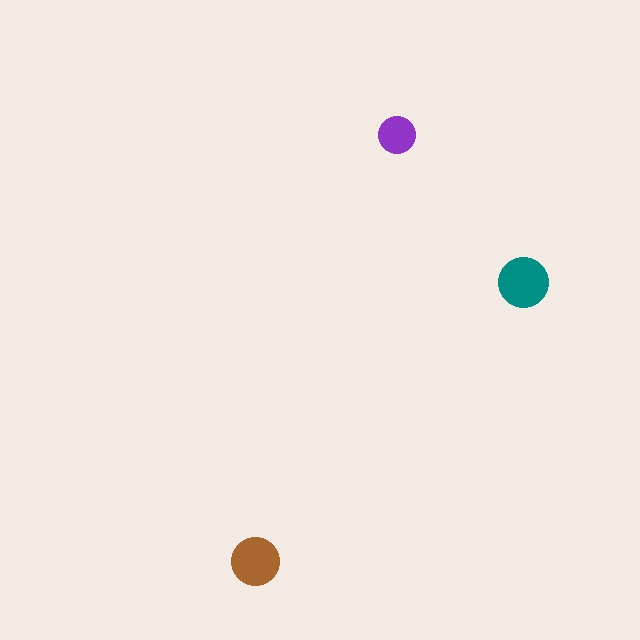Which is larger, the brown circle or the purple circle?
The brown one.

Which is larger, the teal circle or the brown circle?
The teal one.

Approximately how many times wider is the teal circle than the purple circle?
About 1.5 times wider.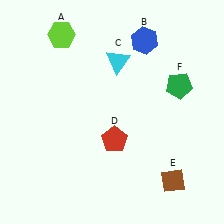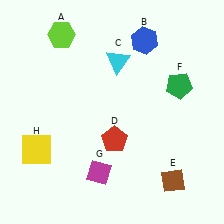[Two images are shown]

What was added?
A magenta diamond (G), a yellow square (H) were added in Image 2.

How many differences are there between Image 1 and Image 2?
There are 2 differences between the two images.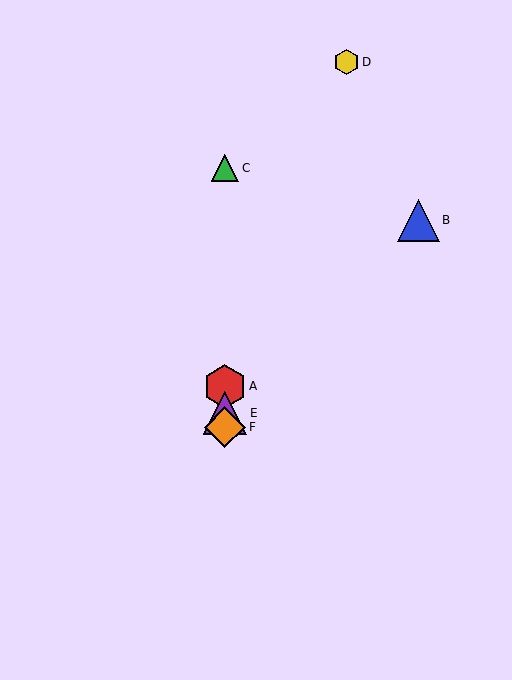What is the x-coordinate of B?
Object B is at x≈418.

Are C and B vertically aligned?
No, C is at x≈225 and B is at x≈418.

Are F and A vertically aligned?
Yes, both are at x≈225.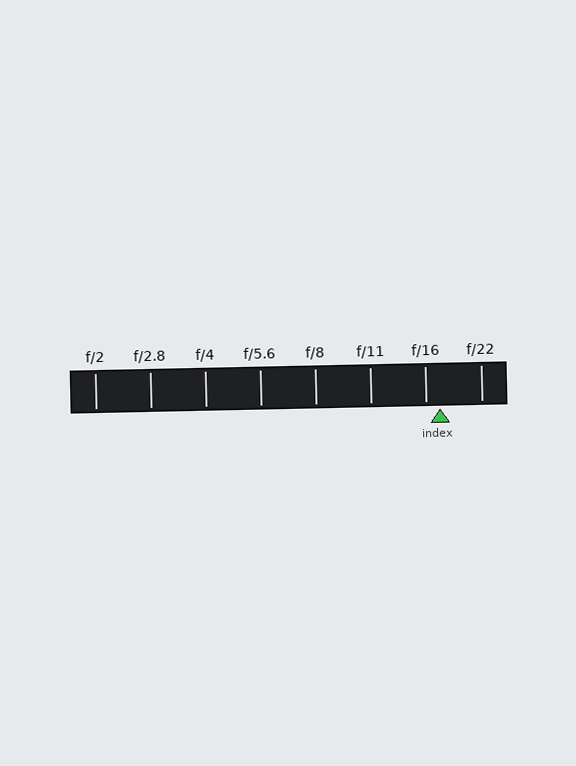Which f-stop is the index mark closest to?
The index mark is closest to f/16.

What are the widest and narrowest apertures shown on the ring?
The widest aperture shown is f/2 and the narrowest is f/22.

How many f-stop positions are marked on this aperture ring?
There are 8 f-stop positions marked.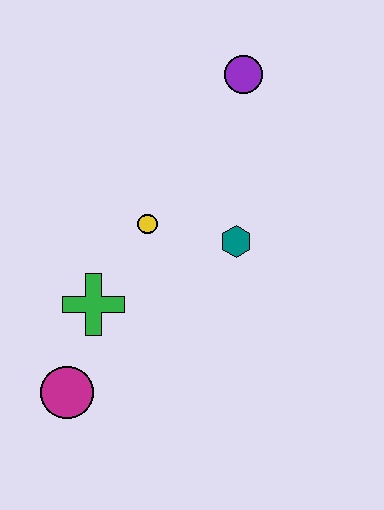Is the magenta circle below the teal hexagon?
Yes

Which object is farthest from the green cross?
The purple circle is farthest from the green cross.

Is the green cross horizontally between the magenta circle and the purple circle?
Yes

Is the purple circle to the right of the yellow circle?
Yes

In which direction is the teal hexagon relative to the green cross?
The teal hexagon is to the right of the green cross.